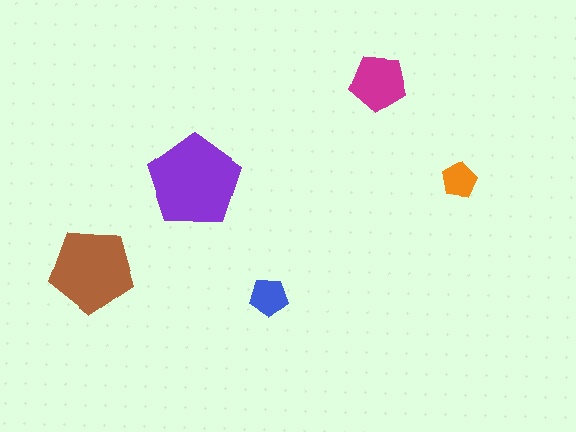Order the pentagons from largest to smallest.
the purple one, the brown one, the magenta one, the blue one, the orange one.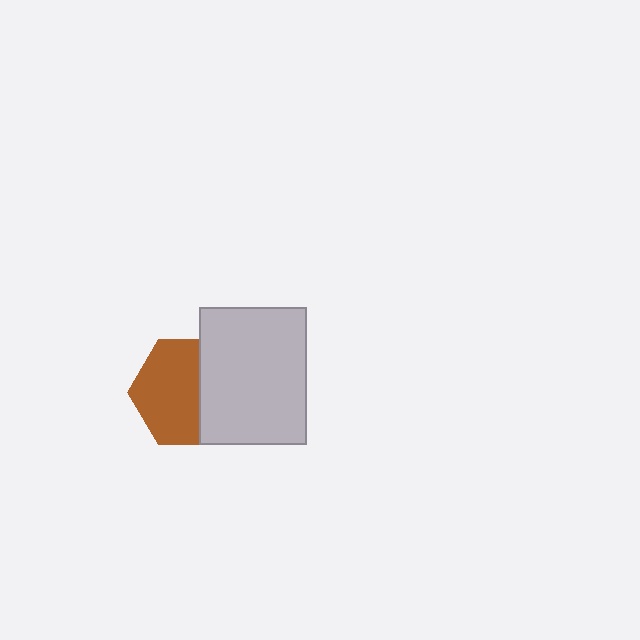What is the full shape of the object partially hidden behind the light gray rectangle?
The partially hidden object is a brown hexagon.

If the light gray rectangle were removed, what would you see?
You would see the complete brown hexagon.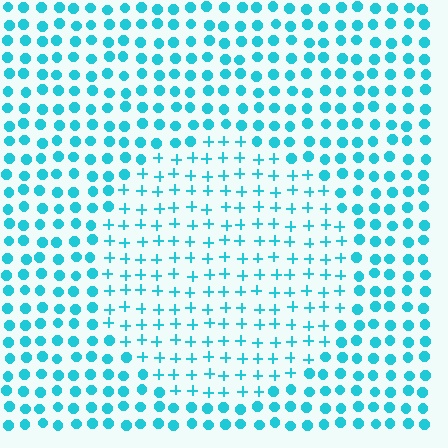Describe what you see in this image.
The image is filled with small cyan elements arranged in a uniform grid. A circle-shaped region contains plus signs, while the surrounding area contains circles. The boundary is defined purely by the change in element shape.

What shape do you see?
I see a circle.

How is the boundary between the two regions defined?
The boundary is defined by a change in element shape: plus signs inside vs. circles outside. All elements share the same color and spacing.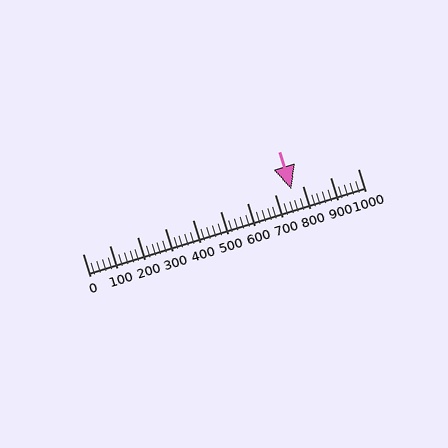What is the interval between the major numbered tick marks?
The major tick marks are spaced 100 units apart.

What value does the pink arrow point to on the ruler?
The pink arrow points to approximately 760.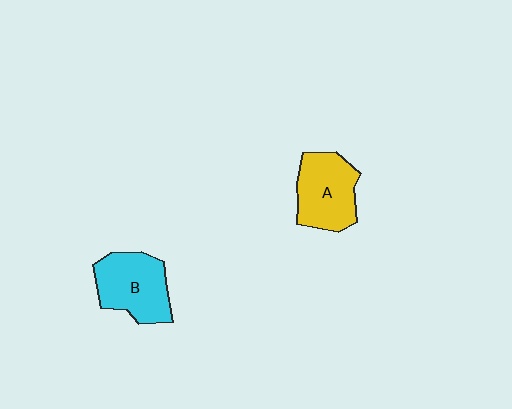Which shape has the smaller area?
Shape A (yellow).